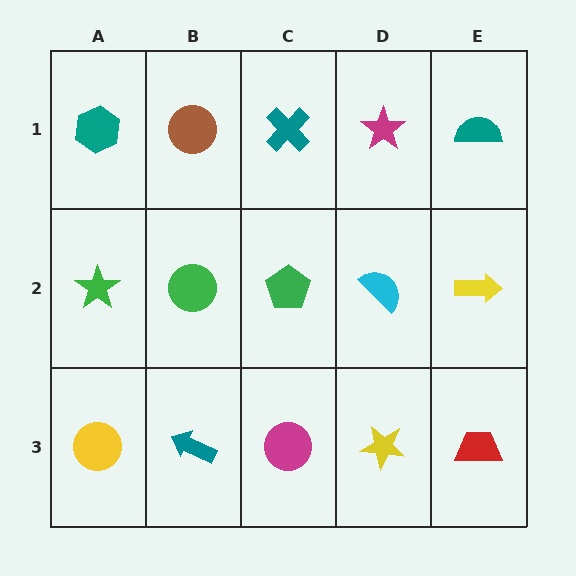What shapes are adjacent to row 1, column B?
A green circle (row 2, column B), a teal hexagon (row 1, column A), a teal cross (row 1, column C).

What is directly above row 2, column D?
A magenta star.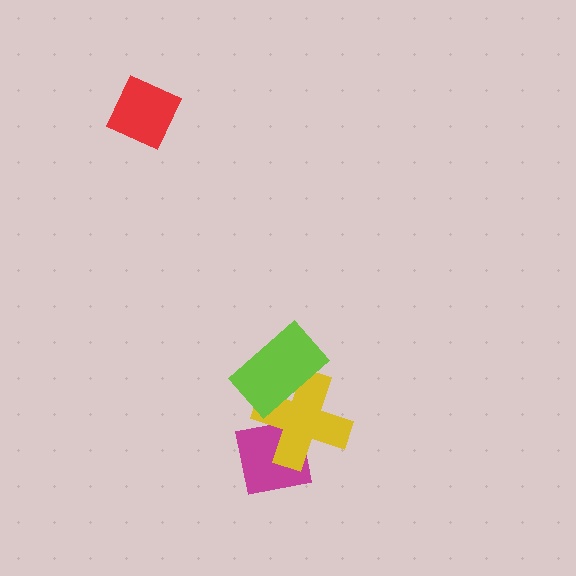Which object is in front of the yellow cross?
The lime rectangle is in front of the yellow cross.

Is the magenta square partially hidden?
Yes, it is partially covered by another shape.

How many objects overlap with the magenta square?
1 object overlaps with the magenta square.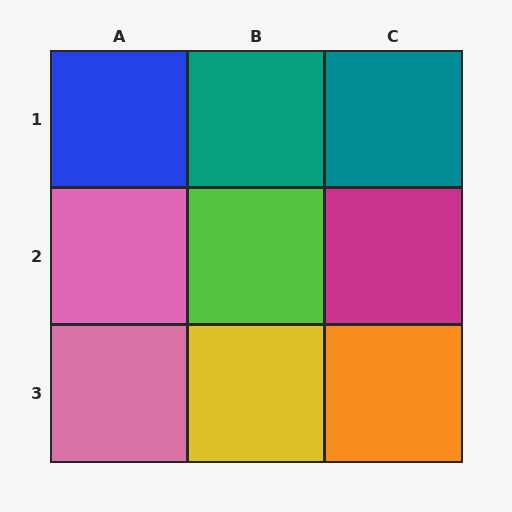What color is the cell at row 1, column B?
Teal.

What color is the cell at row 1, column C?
Teal.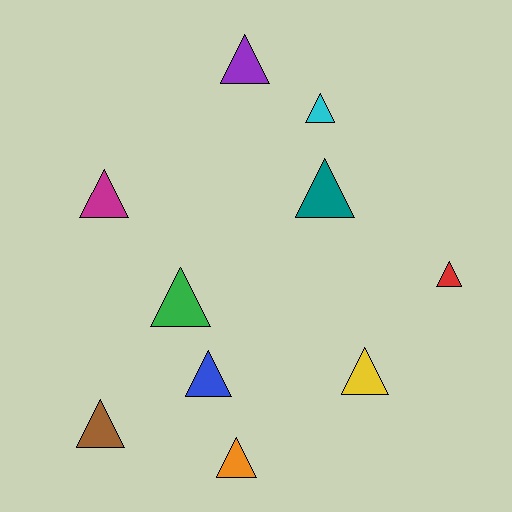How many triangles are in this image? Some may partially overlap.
There are 10 triangles.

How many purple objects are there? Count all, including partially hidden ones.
There is 1 purple object.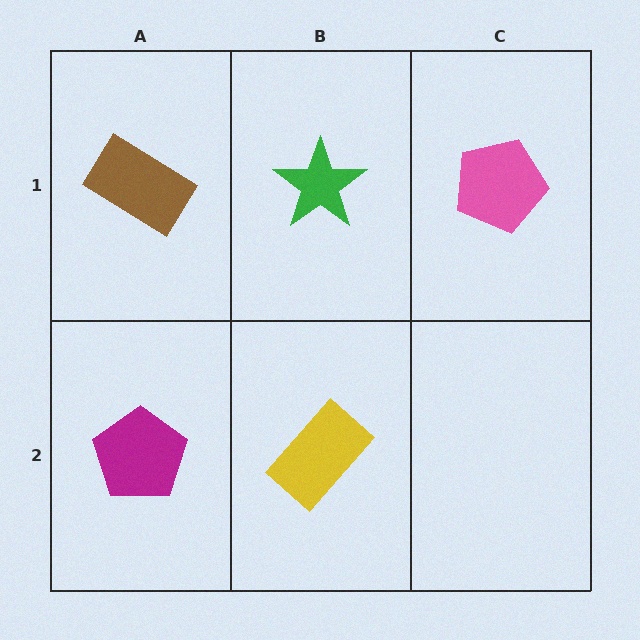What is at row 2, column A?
A magenta pentagon.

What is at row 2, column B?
A yellow rectangle.